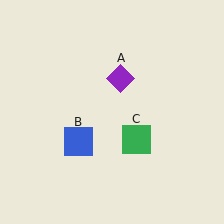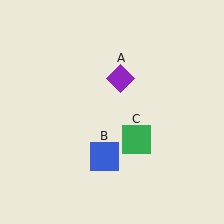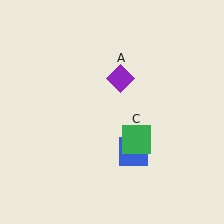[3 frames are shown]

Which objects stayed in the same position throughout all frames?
Purple diamond (object A) and green square (object C) remained stationary.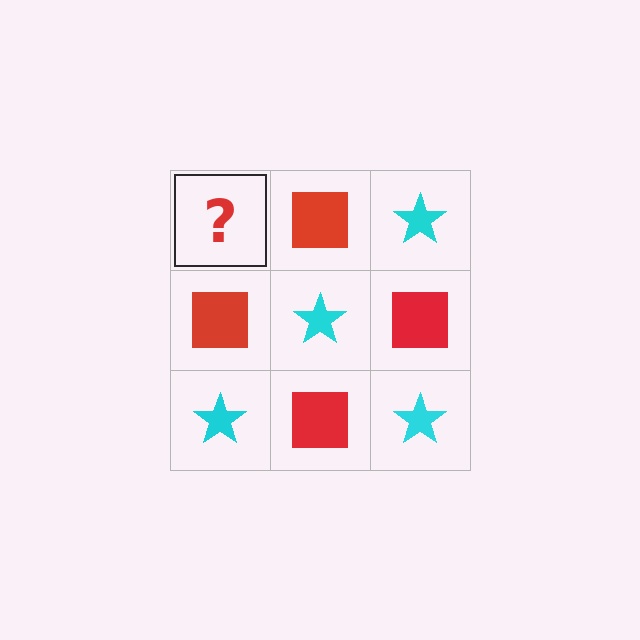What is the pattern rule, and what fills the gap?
The rule is that it alternates cyan star and red square in a checkerboard pattern. The gap should be filled with a cyan star.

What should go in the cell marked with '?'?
The missing cell should contain a cyan star.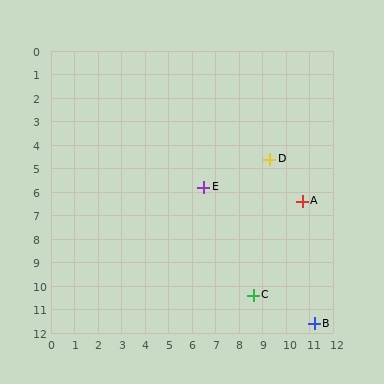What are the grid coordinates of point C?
Point C is at approximately (8.6, 10.4).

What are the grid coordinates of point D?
Point D is at approximately (9.3, 4.6).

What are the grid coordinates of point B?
Point B is at approximately (11.2, 11.6).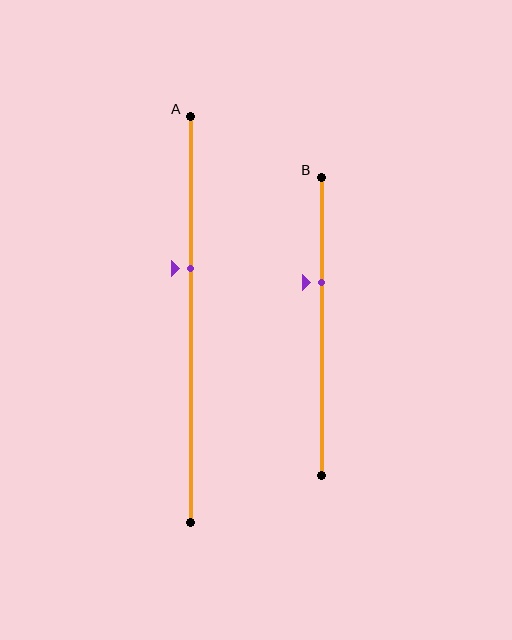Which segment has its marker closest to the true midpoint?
Segment A has its marker closest to the true midpoint.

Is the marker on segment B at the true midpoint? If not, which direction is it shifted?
No, the marker on segment B is shifted upward by about 15% of the segment length.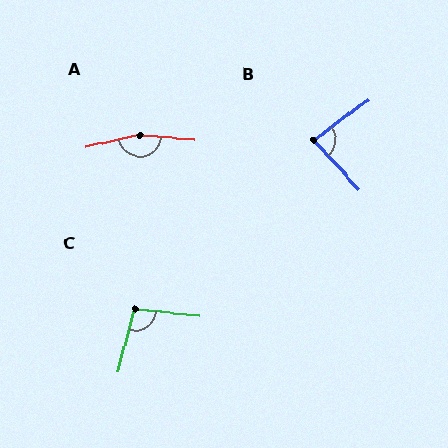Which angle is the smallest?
B, at approximately 84 degrees.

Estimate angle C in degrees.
Approximately 99 degrees.